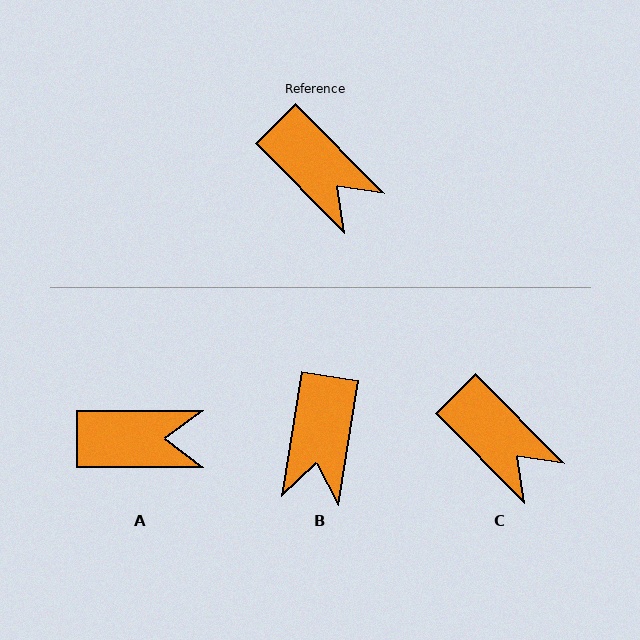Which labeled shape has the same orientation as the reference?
C.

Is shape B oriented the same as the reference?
No, it is off by about 54 degrees.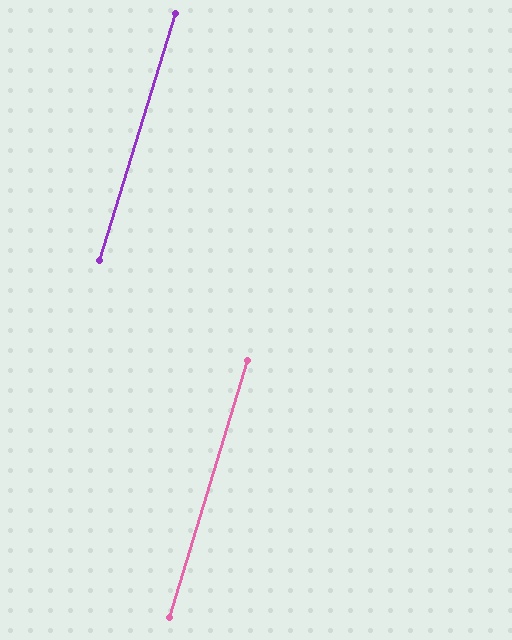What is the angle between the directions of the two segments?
Approximately 0 degrees.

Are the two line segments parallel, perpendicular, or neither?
Parallel — their directions differ by only 0.4°.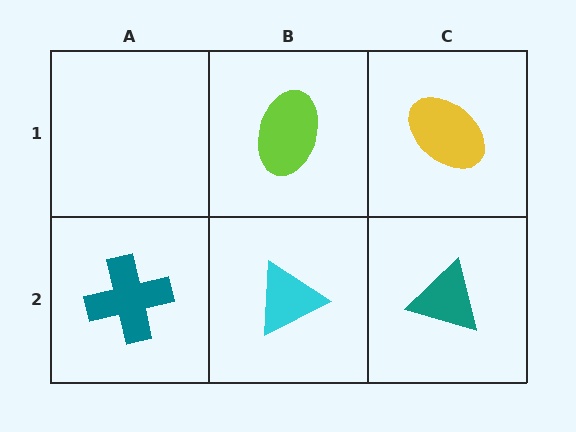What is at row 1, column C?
A yellow ellipse.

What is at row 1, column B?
A lime ellipse.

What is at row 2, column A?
A teal cross.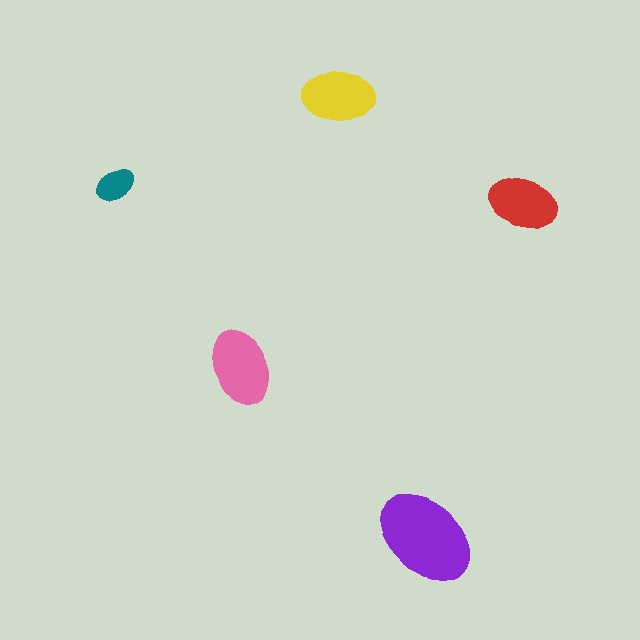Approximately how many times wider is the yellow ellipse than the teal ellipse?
About 2 times wider.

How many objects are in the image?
There are 5 objects in the image.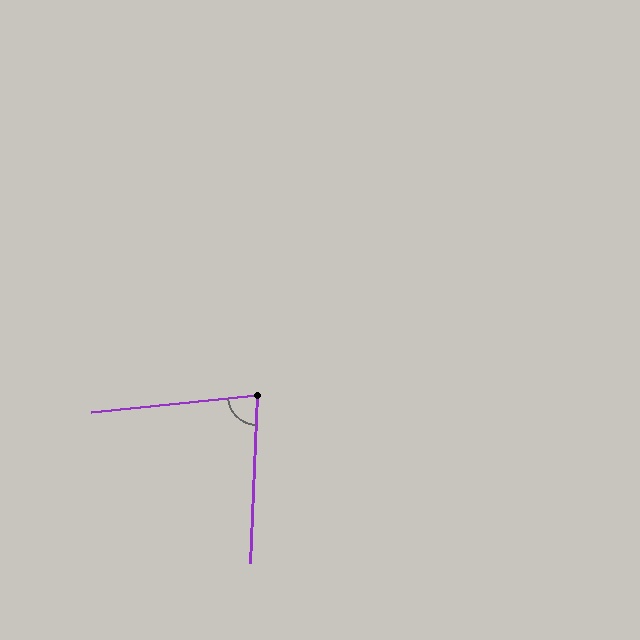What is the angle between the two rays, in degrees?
Approximately 82 degrees.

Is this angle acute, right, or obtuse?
It is acute.